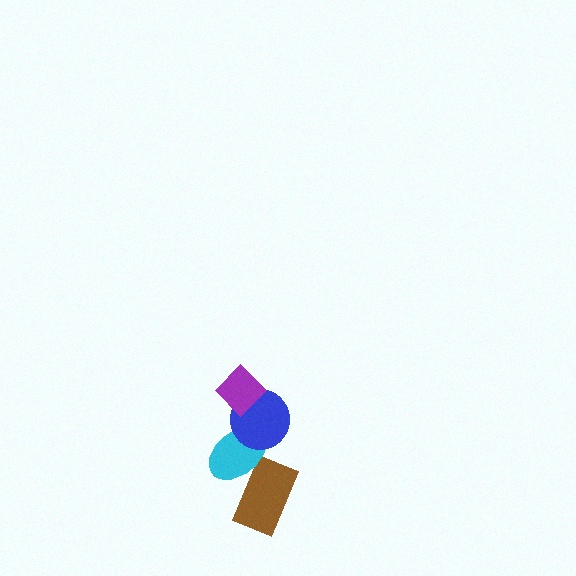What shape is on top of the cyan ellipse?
The blue circle is on top of the cyan ellipse.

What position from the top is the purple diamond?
The purple diamond is 1st from the top.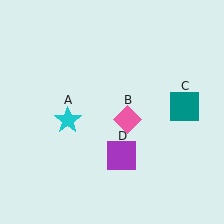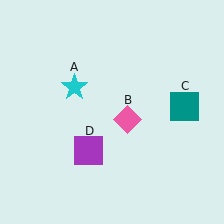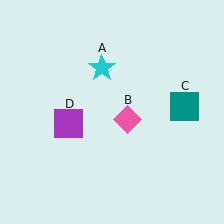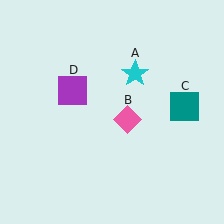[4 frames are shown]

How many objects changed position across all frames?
2 objects changed position: cyan star (object A), purple square (object D).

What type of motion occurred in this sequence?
The cyan star (object A), purple square (object D) rotated clockwise around the center of the scene.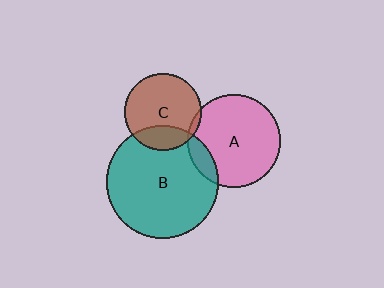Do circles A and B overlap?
Yes.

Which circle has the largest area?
Circle B (teal).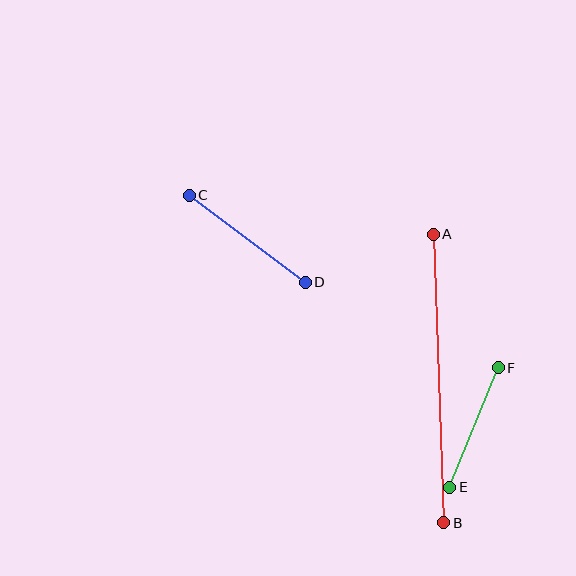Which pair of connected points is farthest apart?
Points A and B are farthest apart.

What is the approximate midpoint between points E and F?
The midpoint is at approximately (474, 427) pixels.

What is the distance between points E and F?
The distance is approximately 129 pixels.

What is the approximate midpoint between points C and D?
The midpoint is at approximately (247, 239) pixels.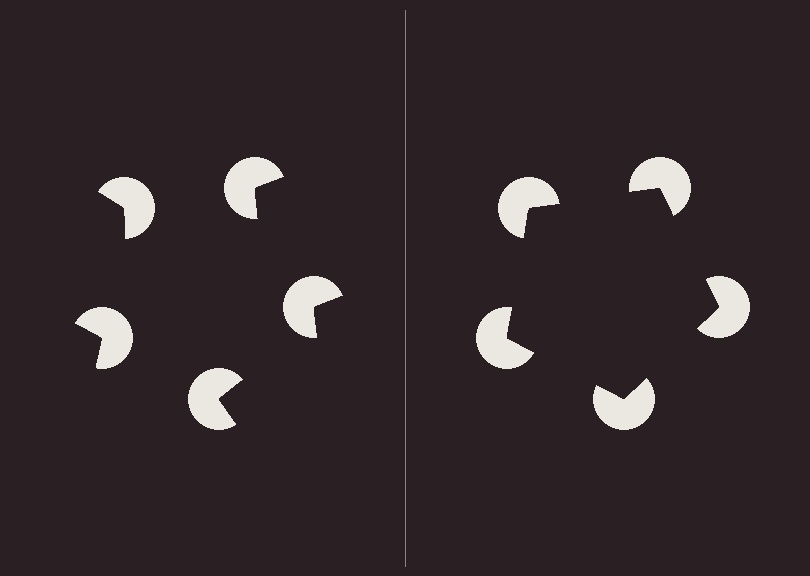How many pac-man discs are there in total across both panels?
10 — 5 on each side.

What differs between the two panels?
The pac-man discs are positioned identically on both sides; only the wedge orientations differ. On the right they align to a pentagon; on the left they are misaligned.